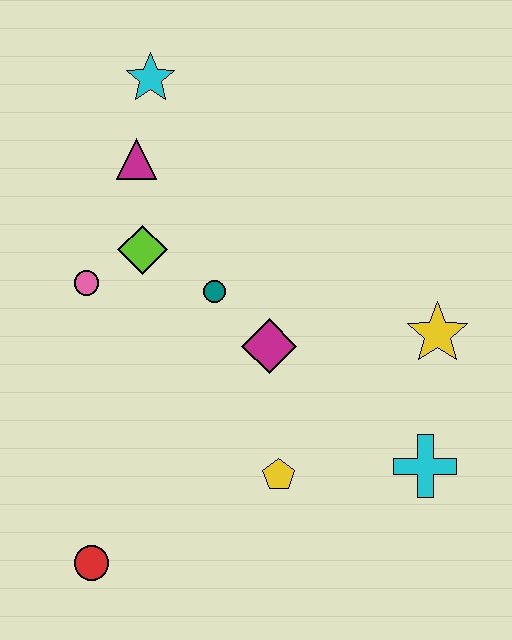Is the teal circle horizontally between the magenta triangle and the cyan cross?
Yes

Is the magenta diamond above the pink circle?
No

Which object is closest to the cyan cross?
The yellow star is closest to the cyan cross.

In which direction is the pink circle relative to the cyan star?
The pink circle is below the cyan star.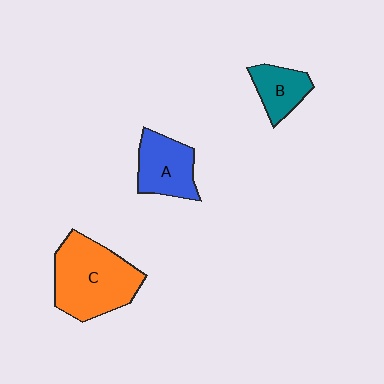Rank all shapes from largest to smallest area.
From largest to smallest: C (orange), A (blue), B (teal).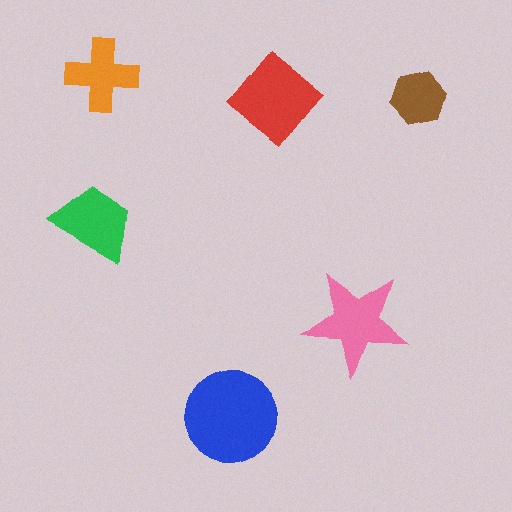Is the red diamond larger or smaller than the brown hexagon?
Larger.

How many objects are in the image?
There are 6 objects in the image.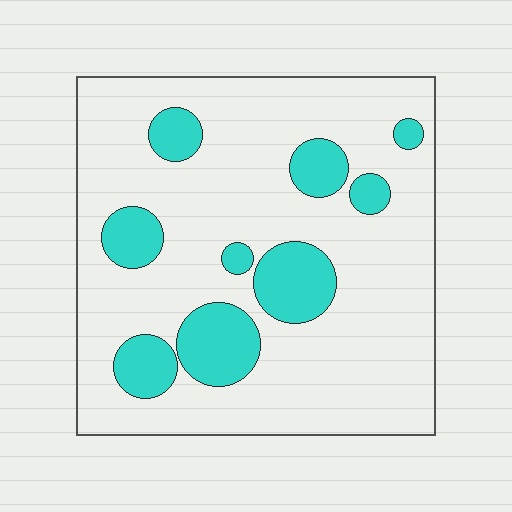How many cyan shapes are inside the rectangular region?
9.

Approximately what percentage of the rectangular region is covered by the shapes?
Approximately 20%.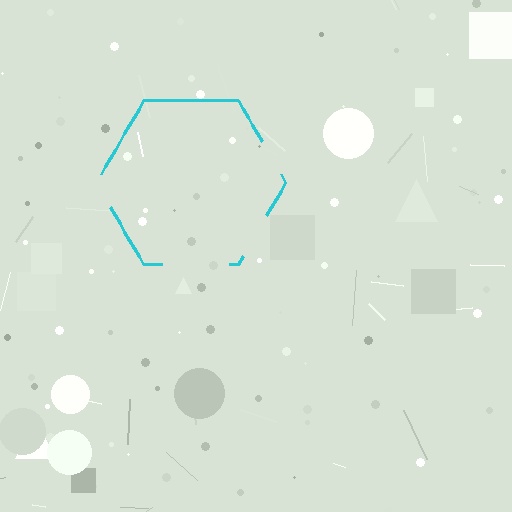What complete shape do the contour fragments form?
The contour fragments form a hexagon.